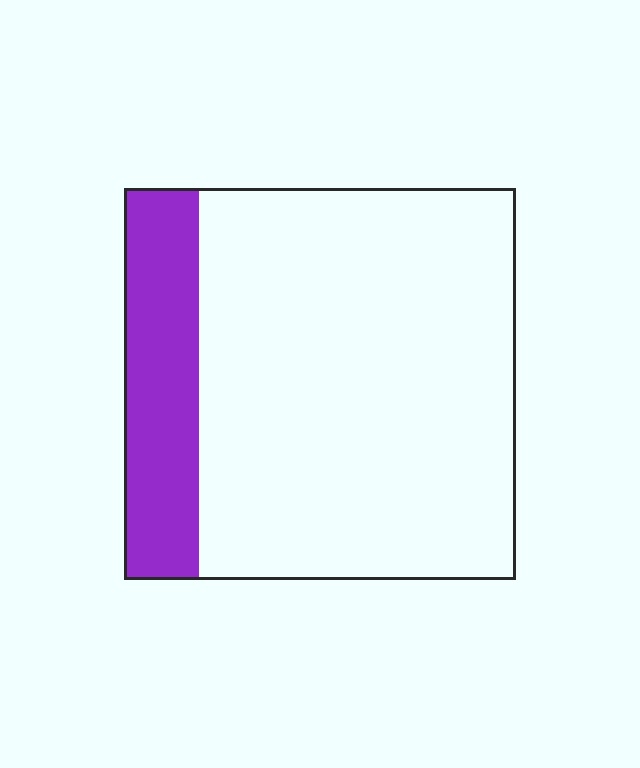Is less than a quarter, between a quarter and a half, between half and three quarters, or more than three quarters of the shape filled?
Less than a quarter.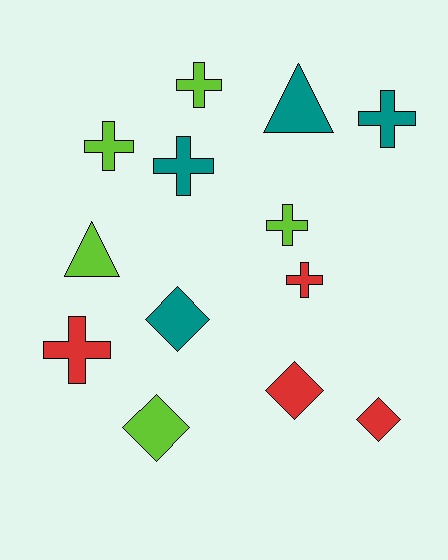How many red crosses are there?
There are 2 red crosses.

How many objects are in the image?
There are 13 objects.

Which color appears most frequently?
Lime, with 5 objects.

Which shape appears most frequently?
Cross, with 7 objects.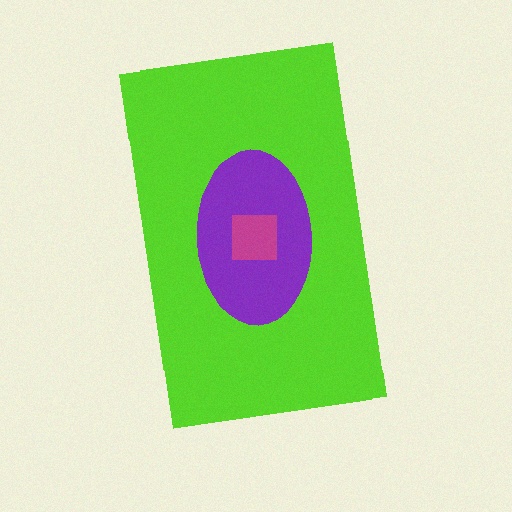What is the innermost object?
The magenta square.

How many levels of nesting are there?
3.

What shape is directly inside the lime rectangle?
The purple ellipse.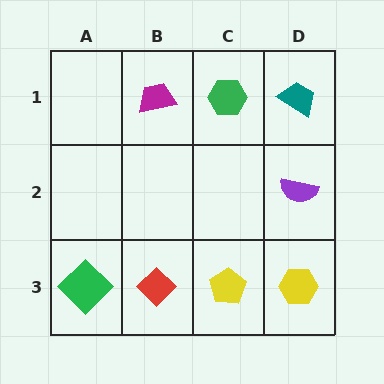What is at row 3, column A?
A green diamond.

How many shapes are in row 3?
4 shapes.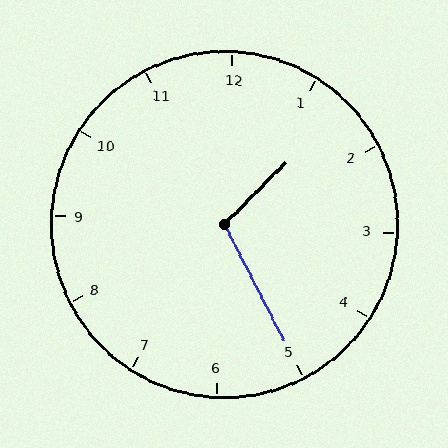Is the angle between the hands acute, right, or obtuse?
It is obtuse.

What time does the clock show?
1:25.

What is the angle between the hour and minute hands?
Approximately 108 degrees.